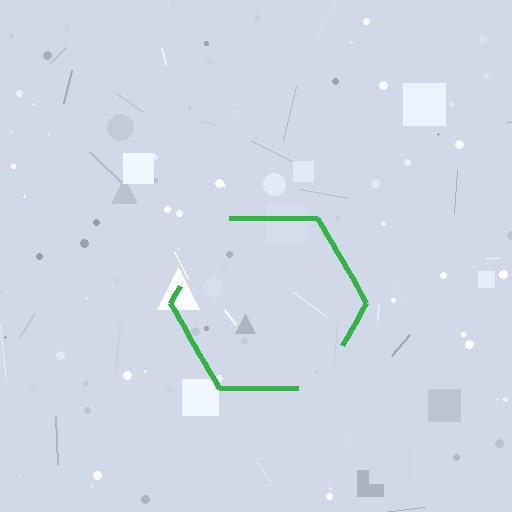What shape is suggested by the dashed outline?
The dashed outline suggests a hexagon.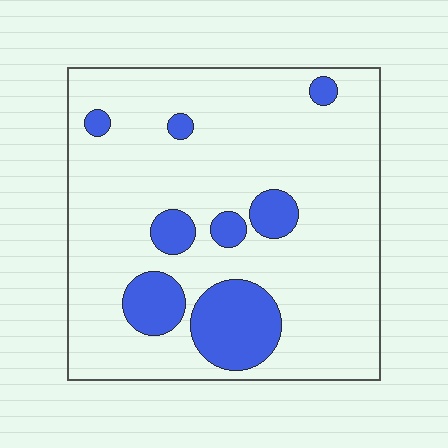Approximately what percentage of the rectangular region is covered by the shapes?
Approximately 15%.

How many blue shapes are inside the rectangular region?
8.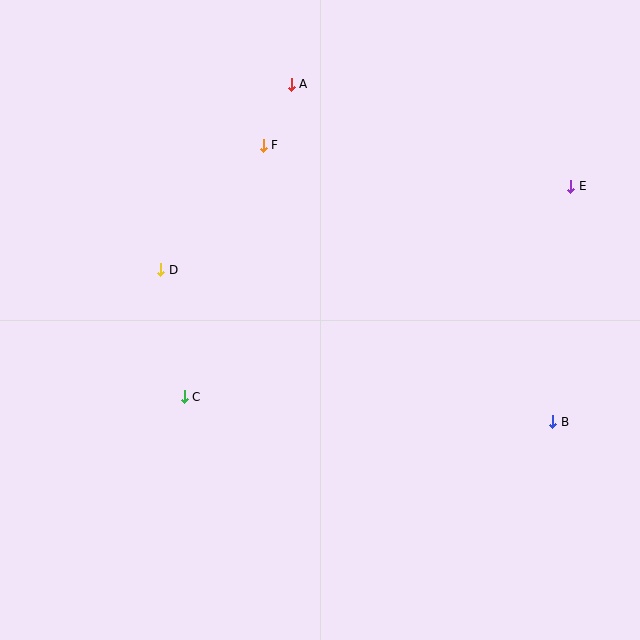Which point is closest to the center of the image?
Point C at (184, 397) is closest to the center.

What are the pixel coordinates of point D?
Point D is at (161, 270).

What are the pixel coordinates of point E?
Point E is at (571, 186).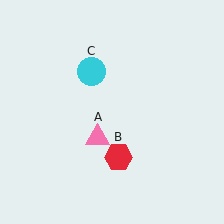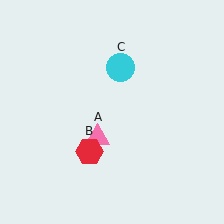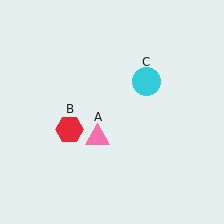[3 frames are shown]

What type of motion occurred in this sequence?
The red hexagon (object B), cyan circle (object C) rotated clockwise around the center of the scene.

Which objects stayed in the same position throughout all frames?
Pink triangle (object A) remained stationary.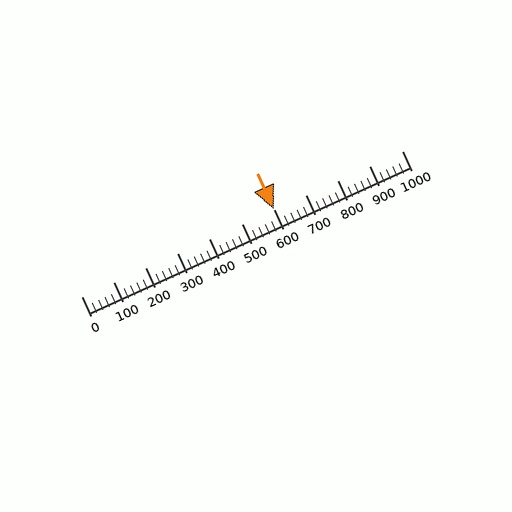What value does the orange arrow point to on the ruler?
The orange arrow points to approximately 600.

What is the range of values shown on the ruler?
The ruler shows values from 0 to 1000.